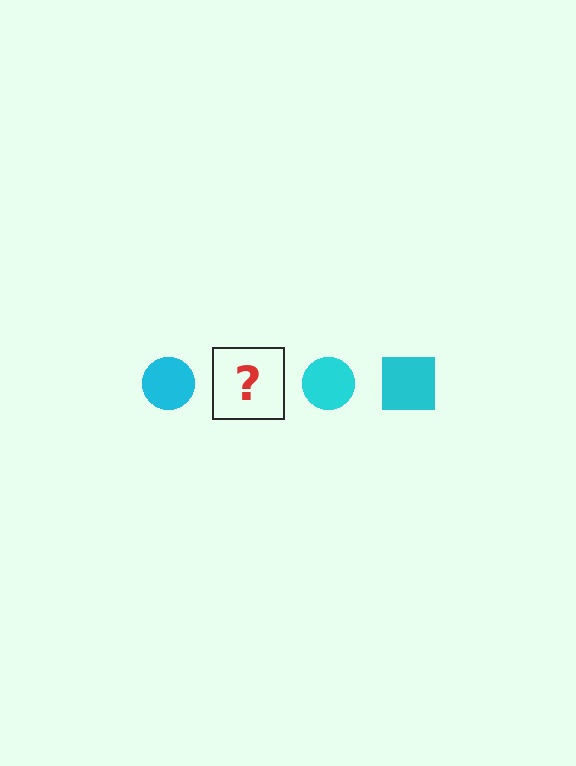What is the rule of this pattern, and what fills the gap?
The rule is that the pattern cycles through circle, square shapes in cyan. The gap should be filled with a cyan square.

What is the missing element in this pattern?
The missing element is a cyan square.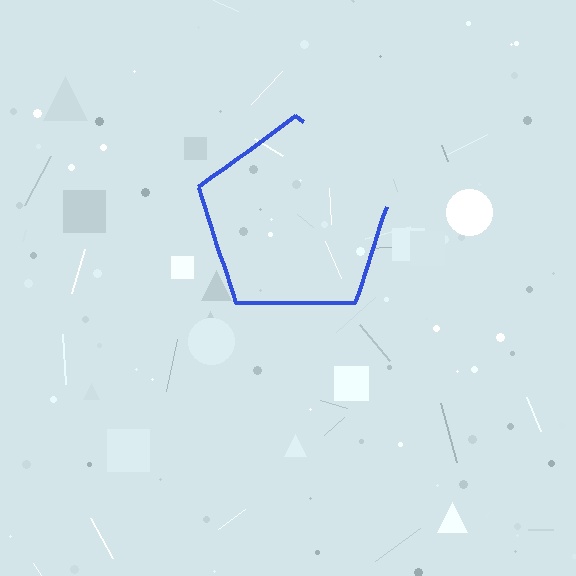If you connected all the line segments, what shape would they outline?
They would outline a pentagon.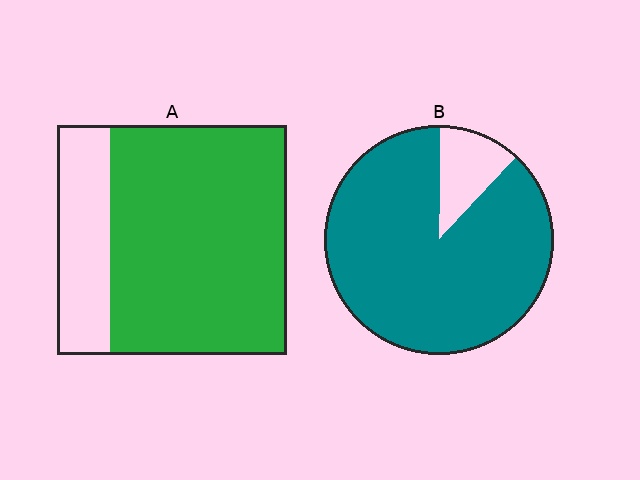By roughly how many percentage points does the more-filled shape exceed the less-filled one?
By roughly 10 percentage points (B over A).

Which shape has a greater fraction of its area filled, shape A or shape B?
Shape B.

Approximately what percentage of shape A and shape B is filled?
A is approximately 75% and B is approximately 90%.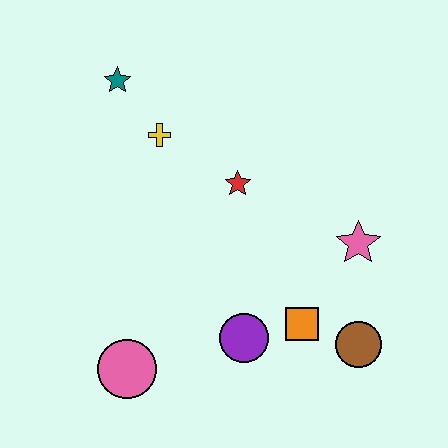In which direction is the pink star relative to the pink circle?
The pink star is to the right of the pink circle.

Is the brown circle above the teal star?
No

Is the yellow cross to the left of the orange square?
Yes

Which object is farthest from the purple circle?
The teal star is farthest from the purple circle.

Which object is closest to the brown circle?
The orange square is closest to the brown circle.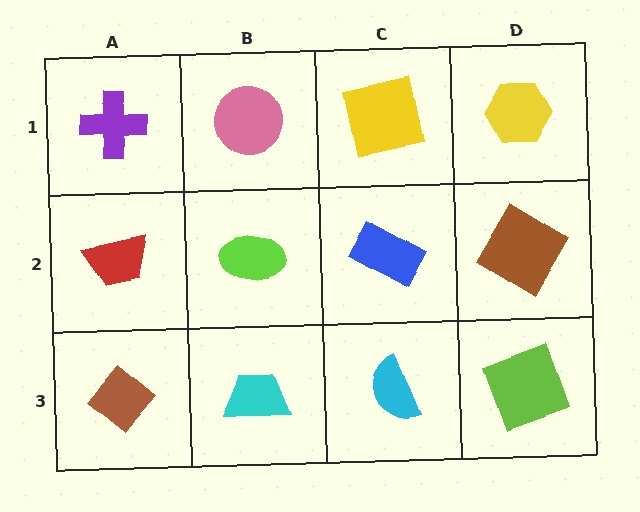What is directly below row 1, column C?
A blue rectangle.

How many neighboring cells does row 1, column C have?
3.